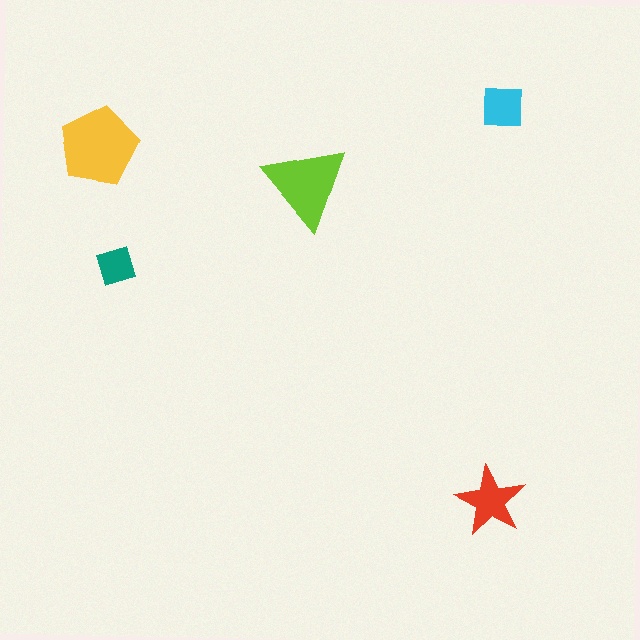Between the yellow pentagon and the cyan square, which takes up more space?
The yellow pentagon.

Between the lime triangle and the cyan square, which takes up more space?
The lime triangle.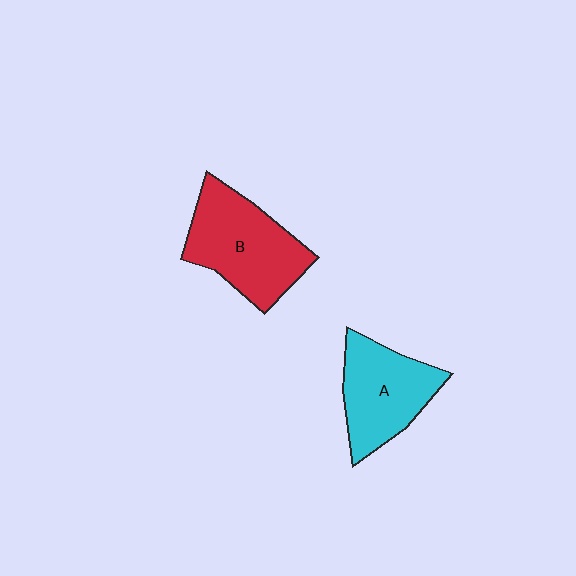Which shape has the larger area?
Shape B (red).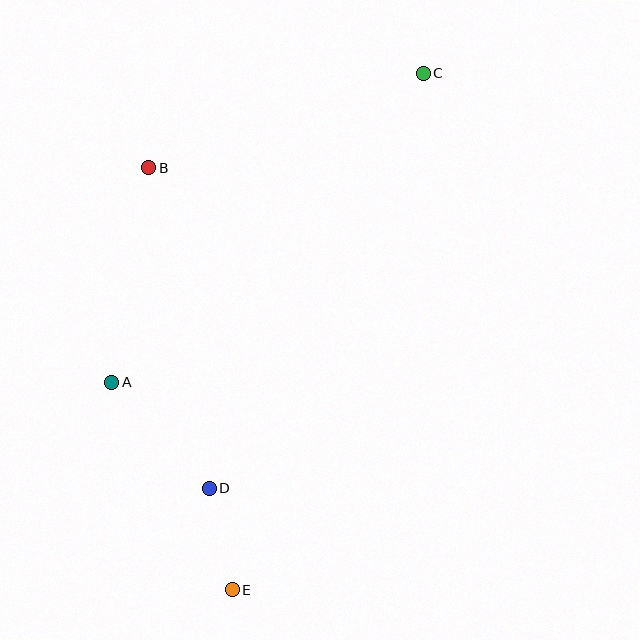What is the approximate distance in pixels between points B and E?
The distance between B and E is approximately 430 pixels.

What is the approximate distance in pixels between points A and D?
The distance between A and D is approximately 144 pixels.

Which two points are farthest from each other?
Points C and E are farthest from each other.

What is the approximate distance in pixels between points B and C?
The distance between B and C is approximately 290 pixels.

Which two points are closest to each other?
Points D and E are closest to each other.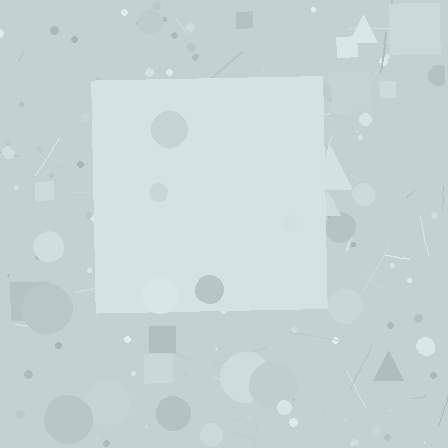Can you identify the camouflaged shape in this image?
The camouflaged shape is a square.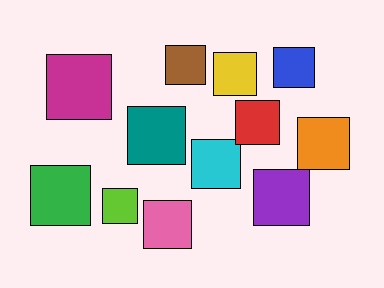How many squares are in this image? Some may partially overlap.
There are 12 squares.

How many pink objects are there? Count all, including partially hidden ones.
There is 1 pink object.